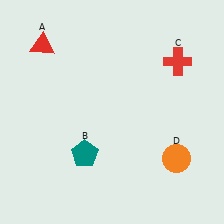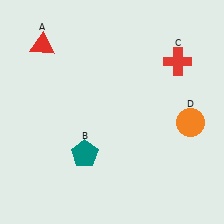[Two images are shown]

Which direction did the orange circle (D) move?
The orange circle (D) moved up.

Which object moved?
The orange circle (D) moved up.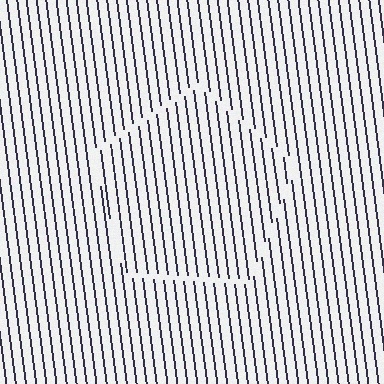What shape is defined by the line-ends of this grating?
An illusory pentagon. The interior of the shape contains the same grating, shifted by half a period — the contour is defined by the phase discontinuity where line-ends from the inner and outer gratings abut.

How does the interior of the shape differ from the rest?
The interior of the shape contains the same grating, shifted by half a period — the contour is defined by the phase discontinuity where line-ends from the inner and outer gratings abut.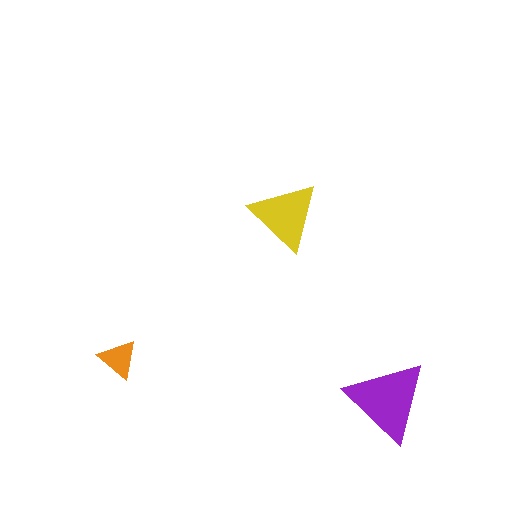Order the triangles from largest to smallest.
the purple one, the yellow one, the orange one.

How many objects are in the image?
There are 3 objects in the image.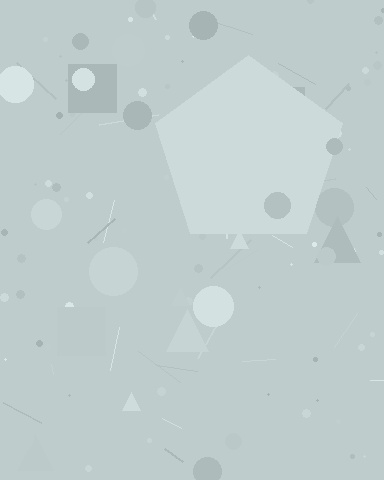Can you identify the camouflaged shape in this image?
The camouflaged shape is a pentagon.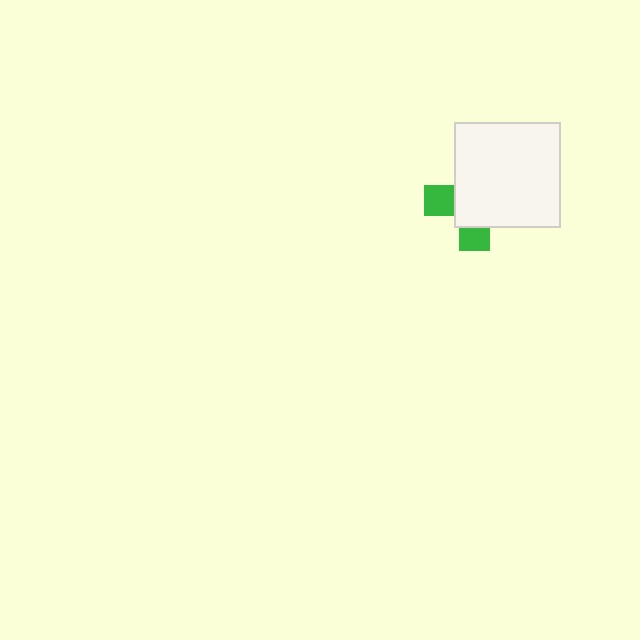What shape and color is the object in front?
The object in front is a white square.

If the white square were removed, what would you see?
You would see the complete green cross.